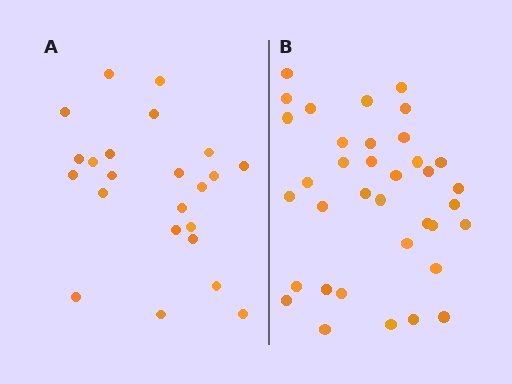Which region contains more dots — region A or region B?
Region B (the right region) has more dots.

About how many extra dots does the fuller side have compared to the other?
Region B has approximately 15 more dots than region A.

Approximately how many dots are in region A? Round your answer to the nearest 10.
About 20 dots. (The exact count is 23, which rounds to 20.)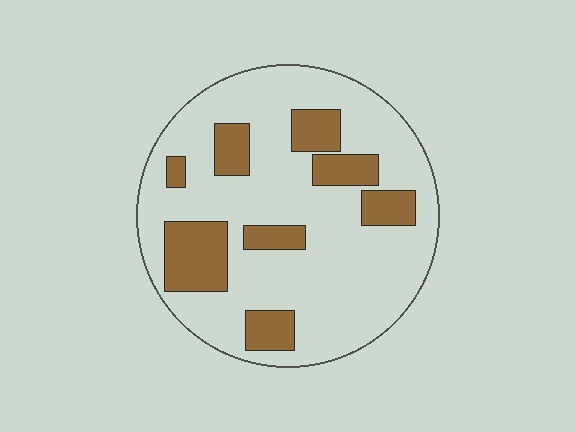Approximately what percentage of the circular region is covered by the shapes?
Approximately 25%.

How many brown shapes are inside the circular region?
8.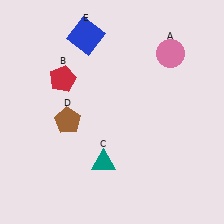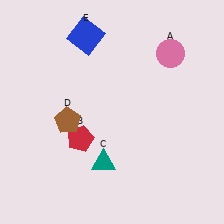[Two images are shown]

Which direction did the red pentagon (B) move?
The red pentagon (B) moved down.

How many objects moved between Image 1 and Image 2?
1 object moved between the two images.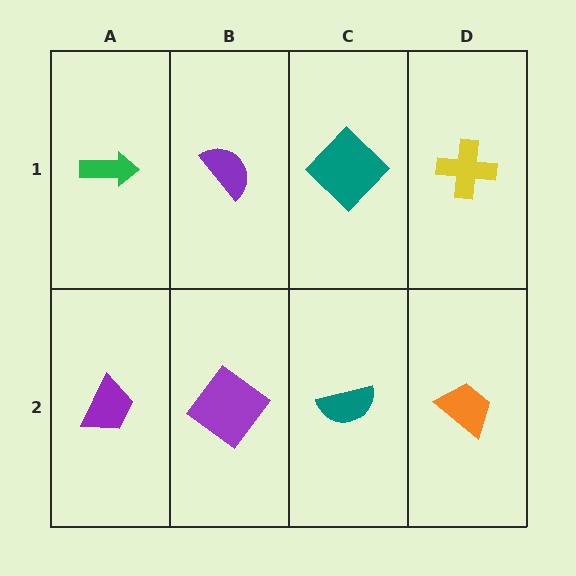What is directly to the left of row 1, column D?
A teal diamond.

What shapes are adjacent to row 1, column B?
A purple diamond (row 2, column B), a green arrow (row 1, column A), a teal diamond (row 1, column C).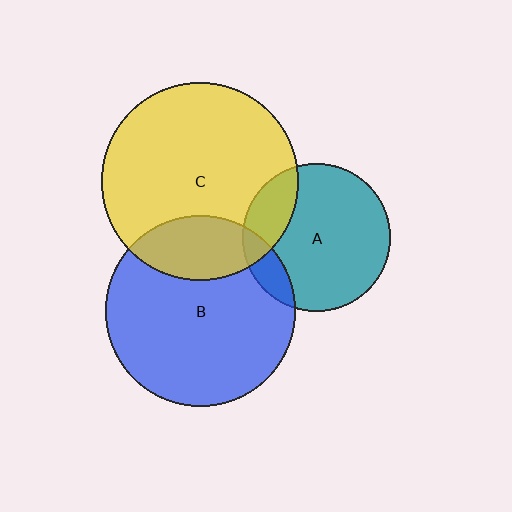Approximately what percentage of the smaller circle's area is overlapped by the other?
Approximately 10%.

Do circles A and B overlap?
Yes.